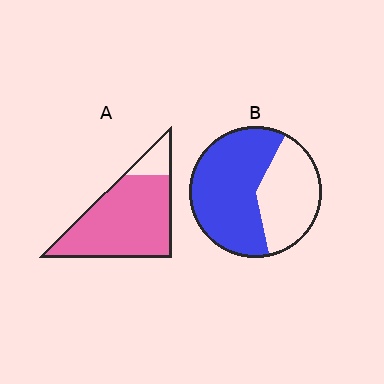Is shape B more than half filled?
Yes.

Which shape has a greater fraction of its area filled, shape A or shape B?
Shape A.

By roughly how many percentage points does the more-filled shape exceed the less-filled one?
By roughly 25 percentage points (A over B).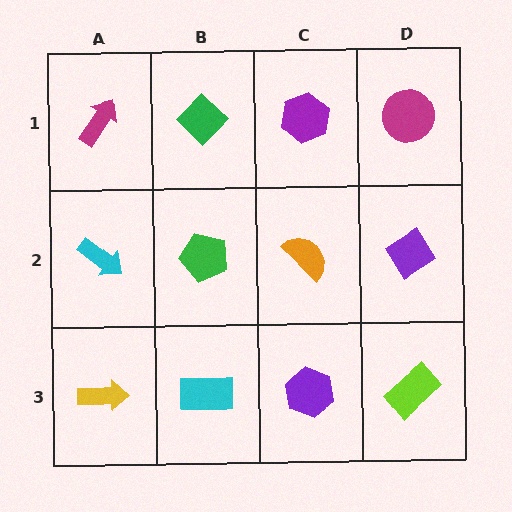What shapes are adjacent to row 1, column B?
A green pentagon (row 2, column B), a magenta arrow (row 1, column A), a purple hexagon (row 1, column C).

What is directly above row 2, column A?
A magenta arrow.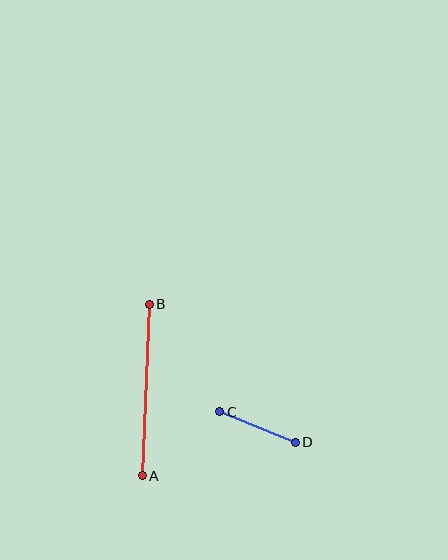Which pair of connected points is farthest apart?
Points A and B are farthest apart.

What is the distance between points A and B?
The distance is approximately 172 pixels.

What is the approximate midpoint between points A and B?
The midpoint is at approximately (146, 390) pixels.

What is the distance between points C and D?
The distance is approximately 82 pixels.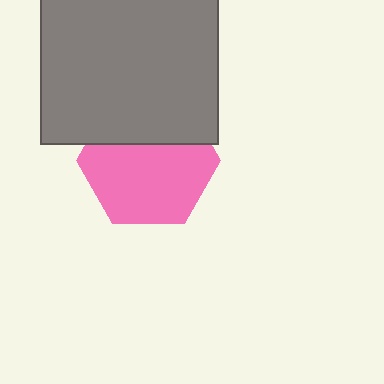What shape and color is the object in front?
The object in front is a gray square.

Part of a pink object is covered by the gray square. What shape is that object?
It is a hexagon.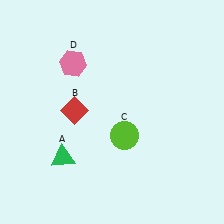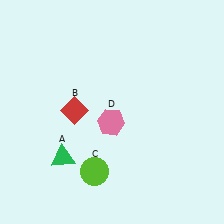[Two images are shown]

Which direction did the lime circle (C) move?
The lime circle (C) moved down.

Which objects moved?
The objects that moved are: the lime circle (C), the pink hexagon (D).